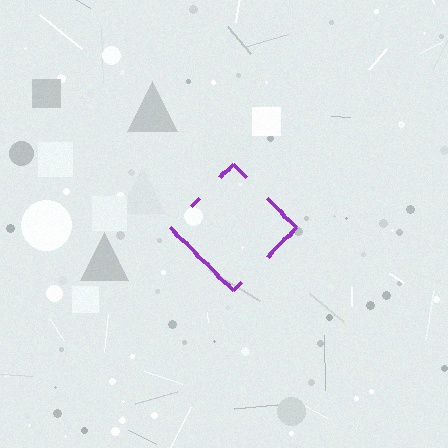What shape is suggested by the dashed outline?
The dashed outline suggests a diamond.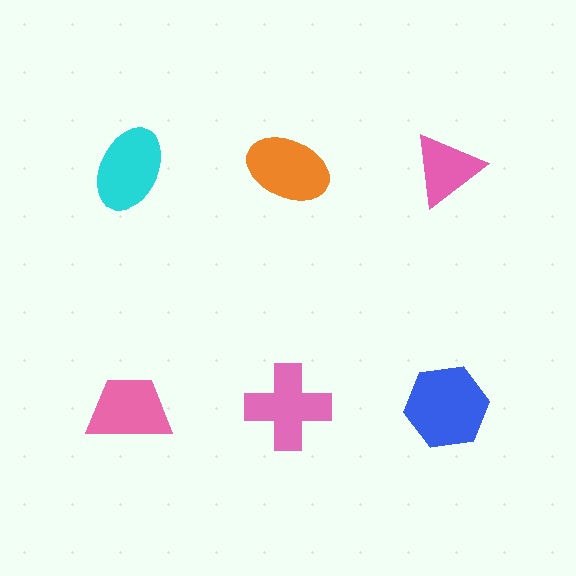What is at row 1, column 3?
A pink triangle.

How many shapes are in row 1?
3 shapes.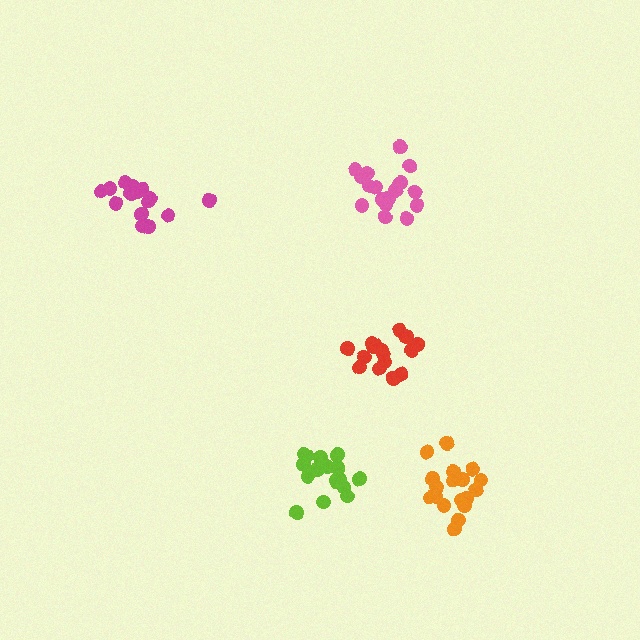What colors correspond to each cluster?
The clusters are colored: lime, magenta, pink, orange, red.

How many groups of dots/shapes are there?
There are 5 groups.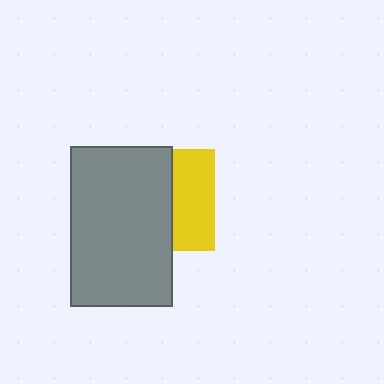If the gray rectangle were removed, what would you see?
You would see the complete yellow square.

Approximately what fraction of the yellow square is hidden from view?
Roughly 60% of the yellow square is hidden behind the gray rectangle.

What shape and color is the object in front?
The object in front is a gray rectangle.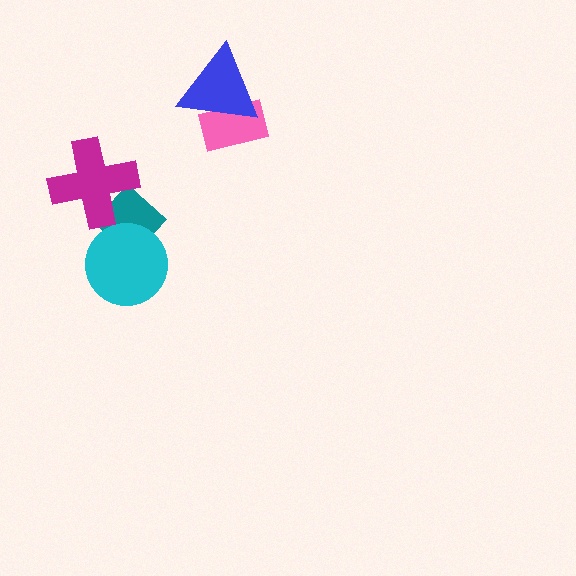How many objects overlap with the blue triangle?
1 object overlaps with the blue triangle.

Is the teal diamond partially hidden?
Yes, it is partially covered by another shape.